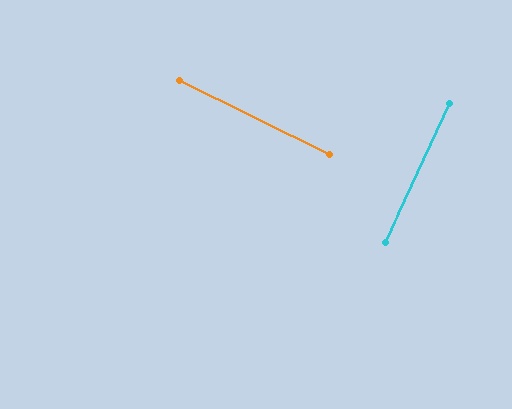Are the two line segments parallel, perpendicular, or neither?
Perpendicular — they meet at approximately 89°.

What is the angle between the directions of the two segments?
Approximately 89 degrees.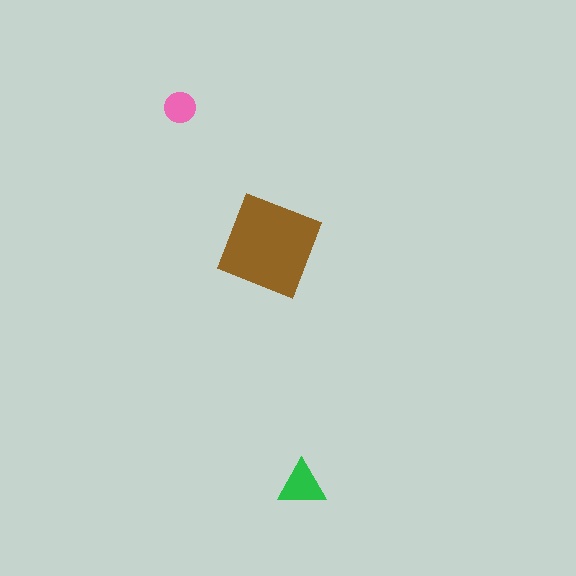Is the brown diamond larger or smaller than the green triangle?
Larger.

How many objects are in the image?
There are 3 objects in the image.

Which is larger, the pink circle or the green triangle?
The green triangle.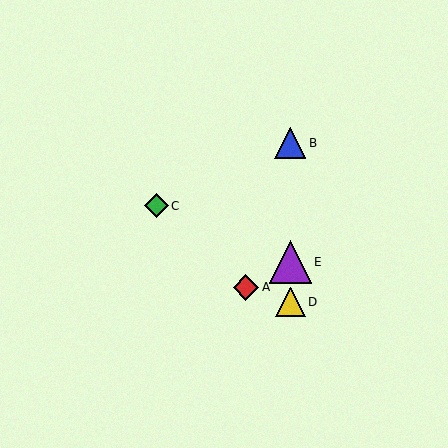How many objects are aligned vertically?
3 objects (B, D, E) are aligned vertically.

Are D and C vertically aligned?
No, D is at x≈290 and C is at x≈157.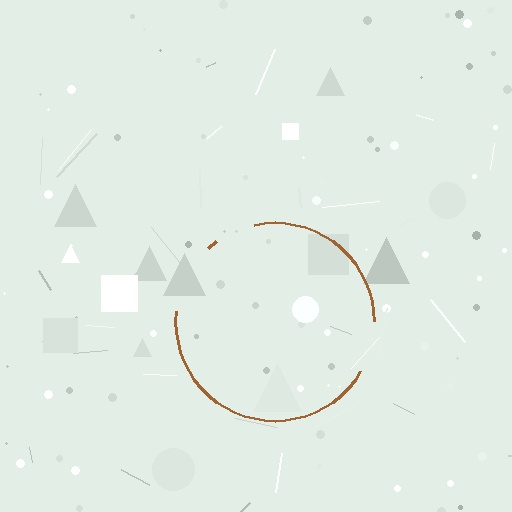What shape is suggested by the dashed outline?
The dashed outline suggests a circle.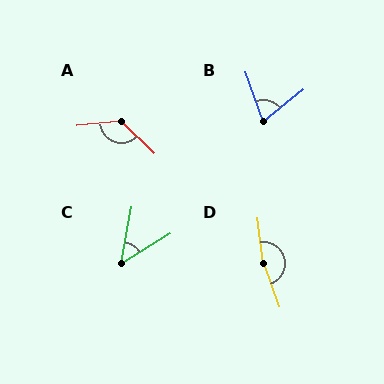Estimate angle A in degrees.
Approximately 130 degrees.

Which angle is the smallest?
C, at approximately 48 degrees.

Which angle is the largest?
D, at approximately 166 degrees.